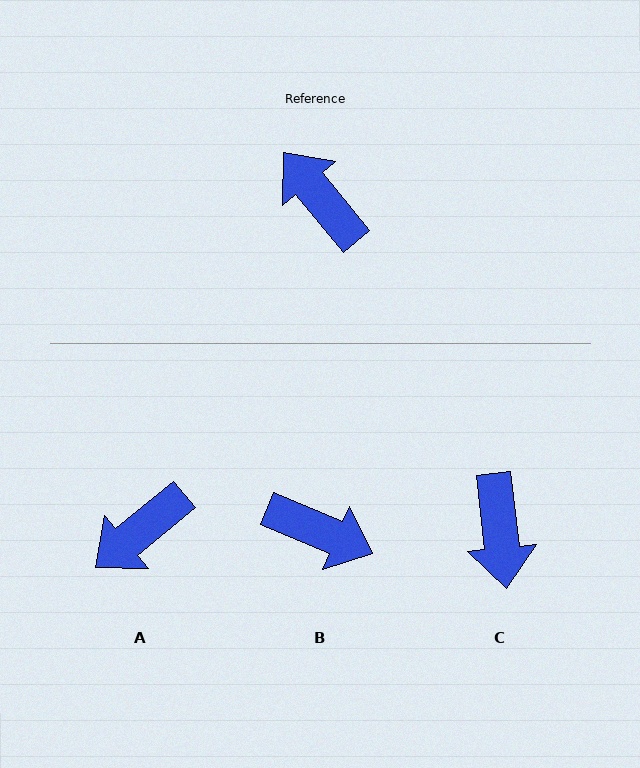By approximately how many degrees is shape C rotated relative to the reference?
Approximately 147 degrees counter-clockwise.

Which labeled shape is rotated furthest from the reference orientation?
B, about 153 degrees away.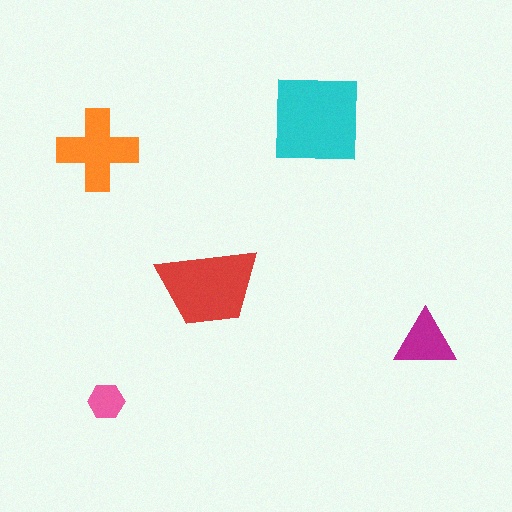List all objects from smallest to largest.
The pink hexagon, the magenta triangle, the orange cross, the red trapezoid, the cyan square.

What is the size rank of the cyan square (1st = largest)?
1st.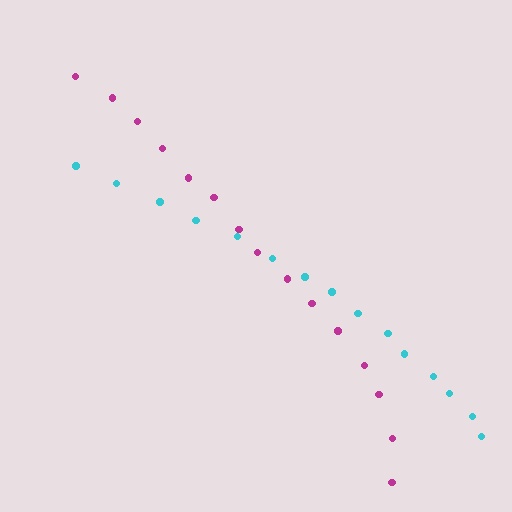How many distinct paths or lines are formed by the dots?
There are 2 distinct paths.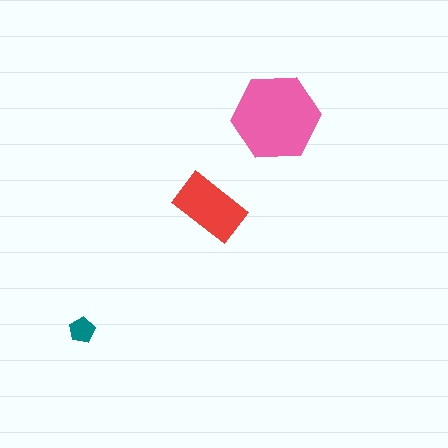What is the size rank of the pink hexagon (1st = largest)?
1st.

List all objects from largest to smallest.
The pink hexagon, the red rectangle, the teal pentagon.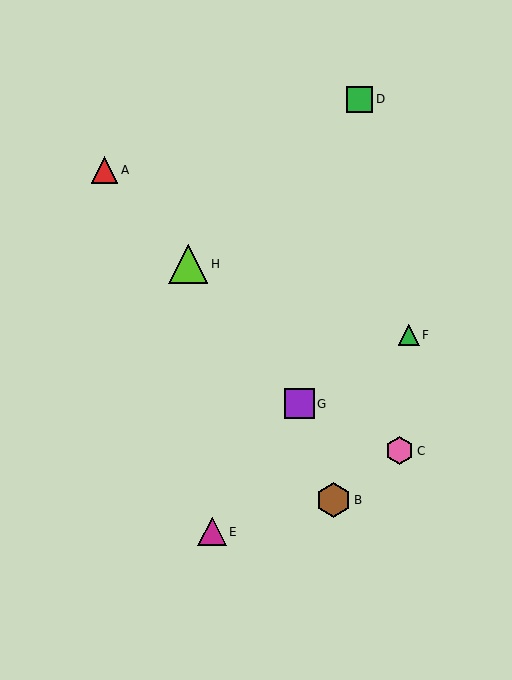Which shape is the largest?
The lime triangle (labeled H) is the largest.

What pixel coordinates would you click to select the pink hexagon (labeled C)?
Click at (400, 451) to select the pink hexagon C.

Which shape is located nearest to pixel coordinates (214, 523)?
The magenta triangle (labeled E) at (212, 532) is nearest to that location.